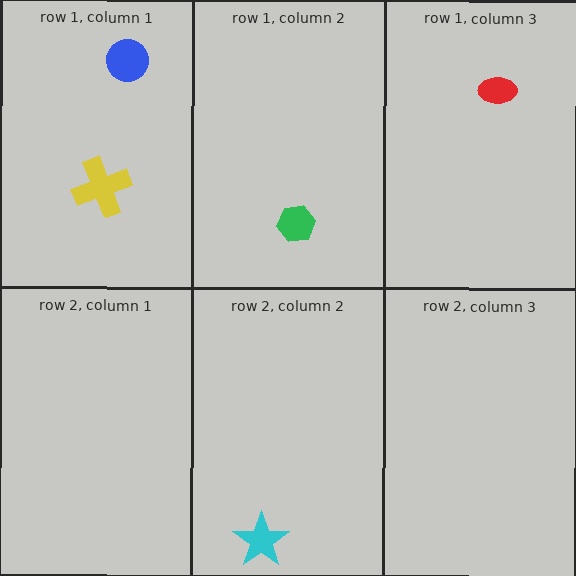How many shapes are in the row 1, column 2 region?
1.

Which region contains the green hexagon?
The row 1, column 2 region.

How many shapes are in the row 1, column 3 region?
1.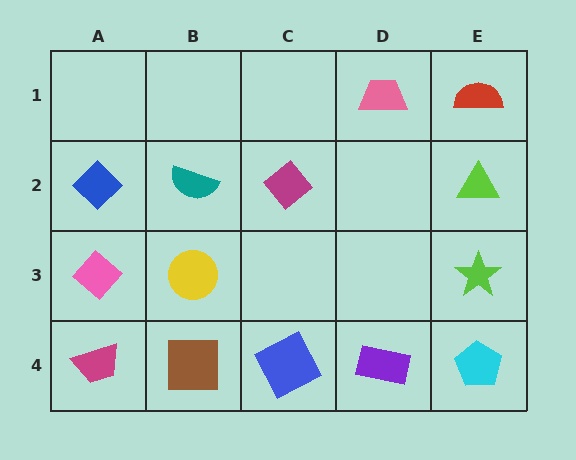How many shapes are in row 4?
5 shapes.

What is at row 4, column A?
A magenta trapezoid.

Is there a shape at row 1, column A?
No, that cell is empty.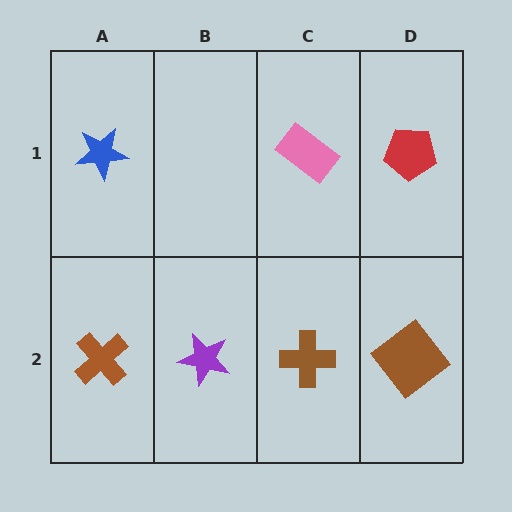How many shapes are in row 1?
3 shapes.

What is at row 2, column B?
A purple star.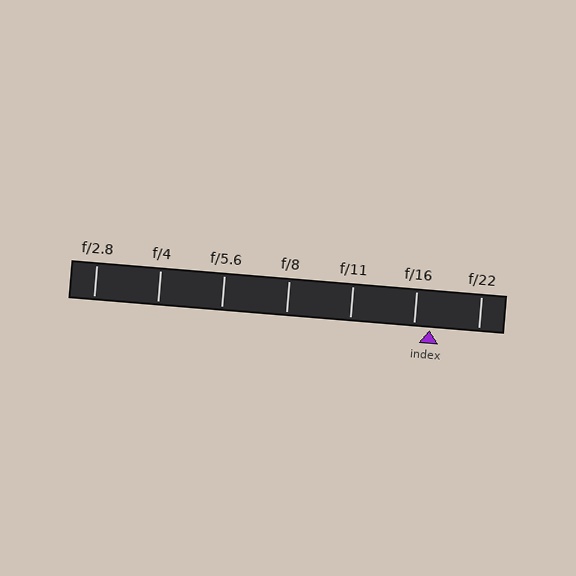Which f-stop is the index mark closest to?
The index mark is closest to f/16.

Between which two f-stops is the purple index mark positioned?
The index mark is between f/16 and f/22.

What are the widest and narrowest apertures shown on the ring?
The widest aperture shown is f/2.8 and the narrowest is f/22.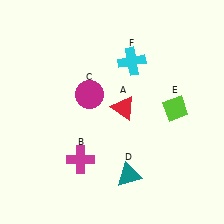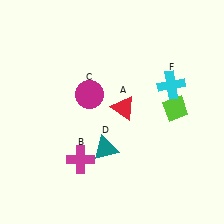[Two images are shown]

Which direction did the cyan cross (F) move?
The cyan cross (F) moved right.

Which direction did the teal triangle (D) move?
The teal triangle (D) moved up.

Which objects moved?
The objects that moved are: the teal triangle (D), the cyan cross (F).